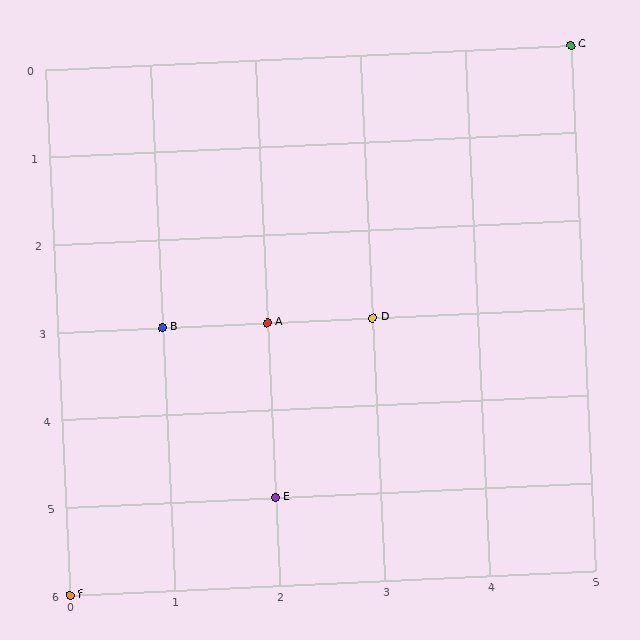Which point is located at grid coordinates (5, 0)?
Point C is at (5, 0).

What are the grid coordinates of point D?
Point D is at grid coordinates (3, 3).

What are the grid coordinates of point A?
Point A is at grid coordinates (2, 3).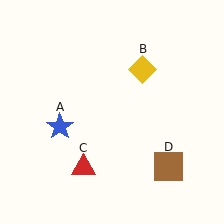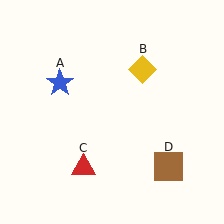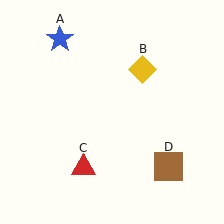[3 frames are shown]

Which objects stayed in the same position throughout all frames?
Yellow diamond (object B) and red triangle (object C) and brown square (object D) remained stationary.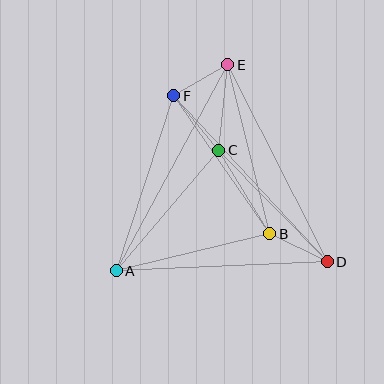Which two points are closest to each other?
Points E and F are closest to each other.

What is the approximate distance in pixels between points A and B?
The distance between A and B is approximately 157 pixels.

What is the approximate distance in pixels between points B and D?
The distance between B and D is approximately 64 pixels.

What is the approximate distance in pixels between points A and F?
The distance between A and F is approximately 184 pixels.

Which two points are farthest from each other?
Points A and E are farthest from each other.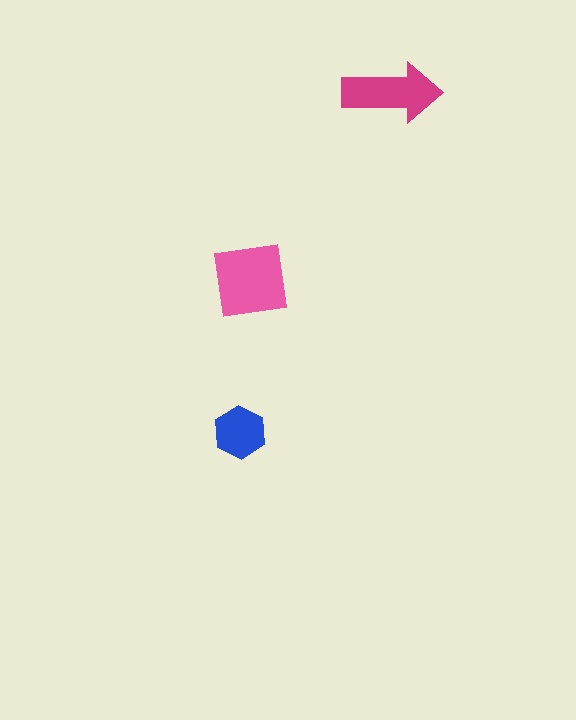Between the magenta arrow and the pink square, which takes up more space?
The pink square.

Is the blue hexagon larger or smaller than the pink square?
Smaller.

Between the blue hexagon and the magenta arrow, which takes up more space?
The magenta arrow.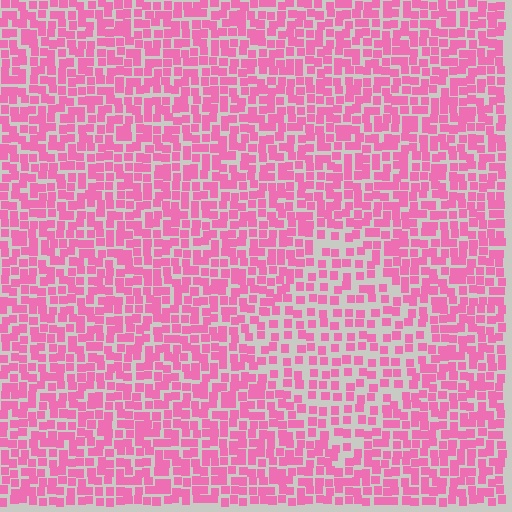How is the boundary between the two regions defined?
The boundary is defined by a change in element density (approximately 1.6x ratio). All elements are the same color, size, and shape.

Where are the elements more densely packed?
The elements are more densely packed outside the diamond boundary.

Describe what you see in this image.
The image contains small pink elements arranged at two different densities. A diamond-shaped region is visible where the elements are less densely packed than the surrounding area.